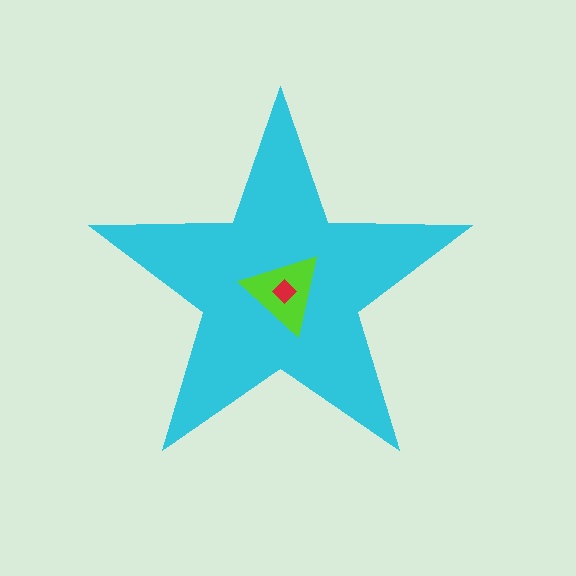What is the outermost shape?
The cyan star.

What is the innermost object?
The red diamond.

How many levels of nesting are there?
3.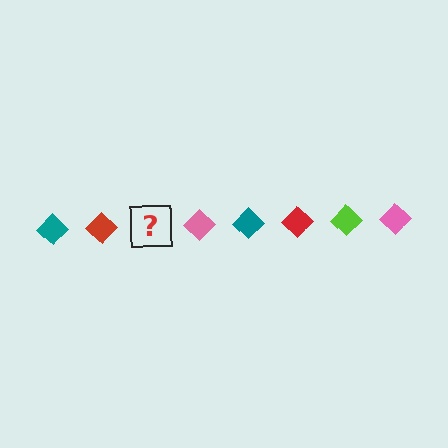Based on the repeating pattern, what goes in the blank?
The blank should be a lime diamond.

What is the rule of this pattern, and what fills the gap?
The rule is that the pattern cycles through teal, red, lime, pink diamonds. The gap should be filled with a lime diamond.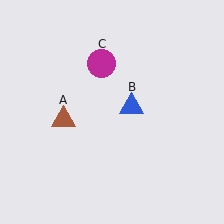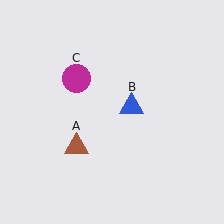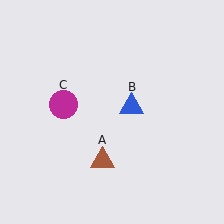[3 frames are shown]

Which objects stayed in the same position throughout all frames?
Blue triangle (object B) remained stationary.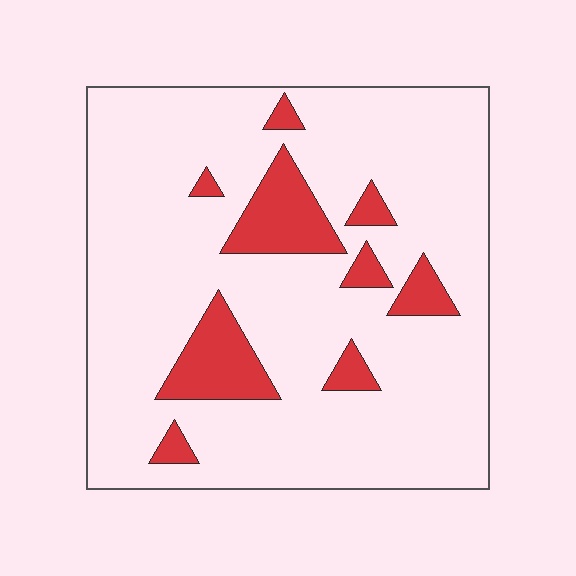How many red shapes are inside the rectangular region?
9.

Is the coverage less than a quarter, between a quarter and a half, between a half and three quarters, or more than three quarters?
Less than a quarter.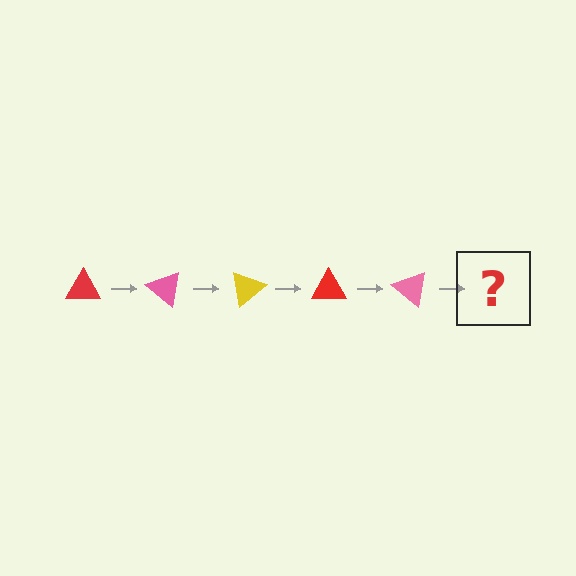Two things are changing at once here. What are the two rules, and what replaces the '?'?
The two rules are that it rotates 40 degrees each step and the color cycles through red, pink, and yellow. The '?' should be a yellow triangle, rotated 200 degrees from the start.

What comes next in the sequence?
The next element should be a yellow triangle, rotated 200 degrees from the start.